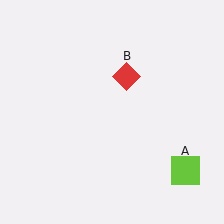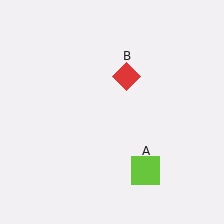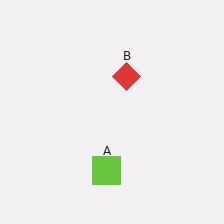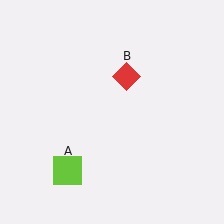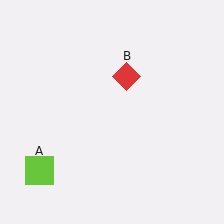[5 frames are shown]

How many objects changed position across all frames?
1 object changed position: lime square (object A).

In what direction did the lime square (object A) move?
The lime square (object A) moved left.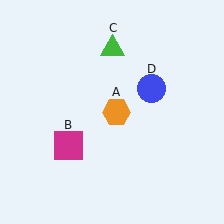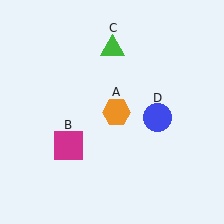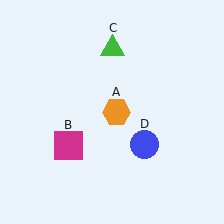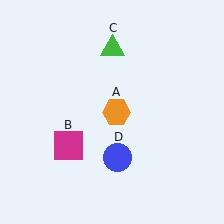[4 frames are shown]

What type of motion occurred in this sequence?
The blue circle (object D) rotated clockwise around the center of the scene.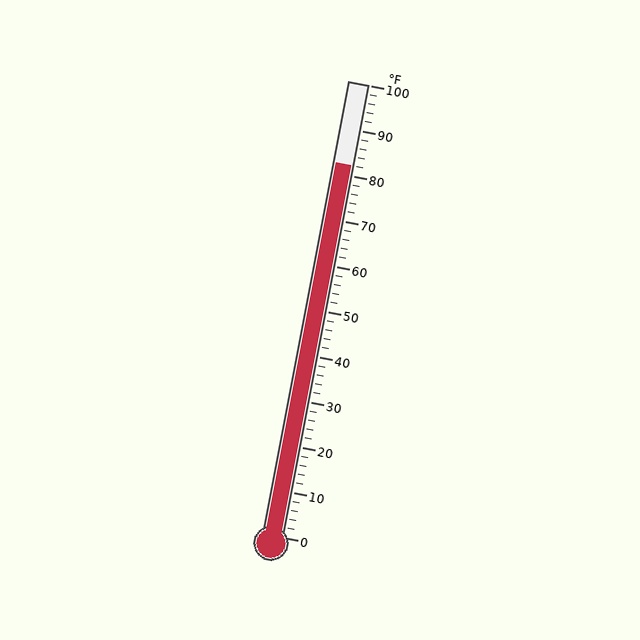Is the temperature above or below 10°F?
The temperature is above 10°F.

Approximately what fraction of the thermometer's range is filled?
The thermometer is filled to approximately 80% of its range.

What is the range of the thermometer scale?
The thermometer scale ranges from 0°F to 100°F.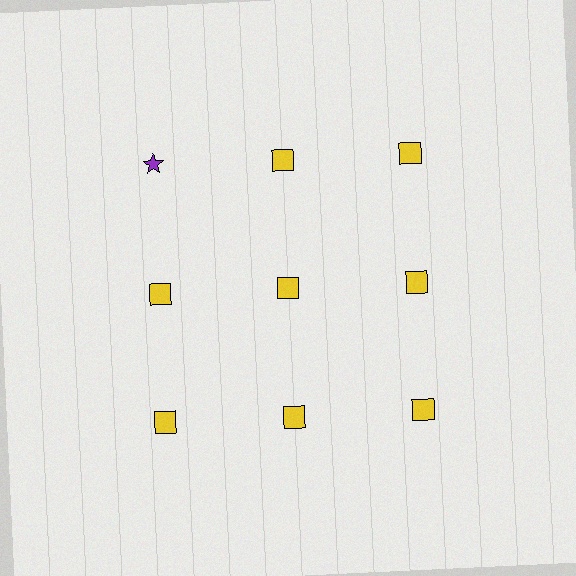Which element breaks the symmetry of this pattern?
The purple star in the top row, leftmost column breaks the symmetry. All other shapes are yellow squares.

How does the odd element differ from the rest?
It differs in both color (purple instead of yellow) and shape (star instead of square).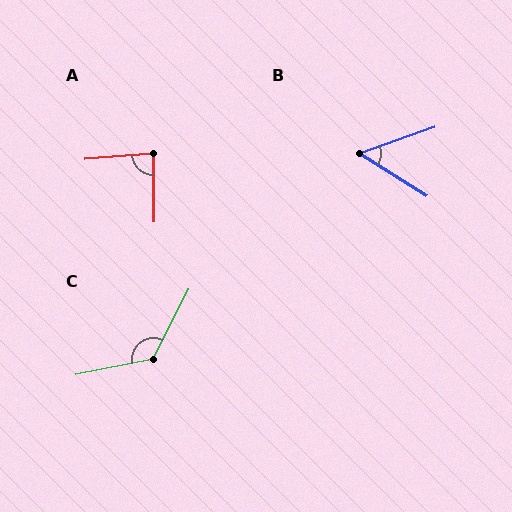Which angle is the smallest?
B, at approximately 52 degrees.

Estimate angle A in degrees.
Approximately 85 degrees.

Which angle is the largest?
C, at approximately 127 degrees.